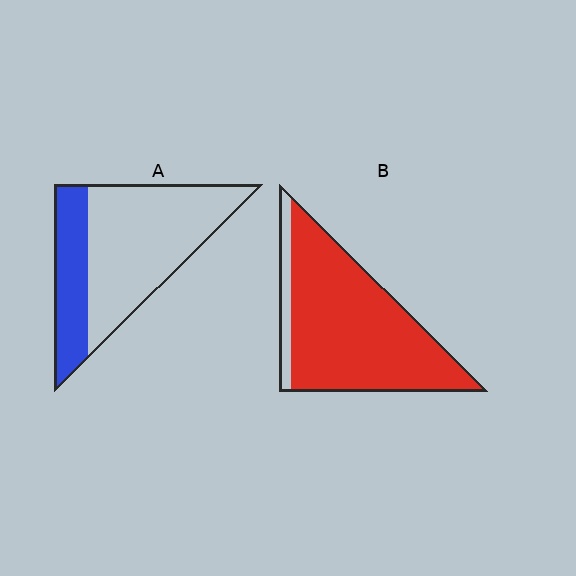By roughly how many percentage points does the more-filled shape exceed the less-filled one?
By roughly 60 percentage points (B over A).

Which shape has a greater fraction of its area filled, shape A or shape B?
Shape B.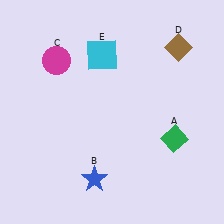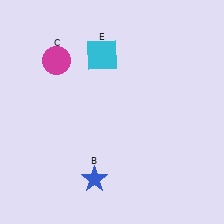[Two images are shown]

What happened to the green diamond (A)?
The green diamond (A) was removed in Image 2. It was in the bottom-right area of Image 1.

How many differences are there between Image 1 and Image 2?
There are 2 differences between the two images.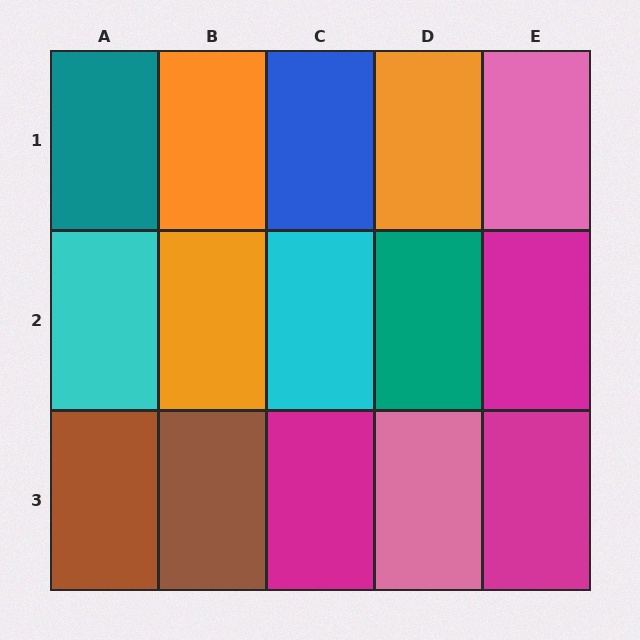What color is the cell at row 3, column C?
Magenta.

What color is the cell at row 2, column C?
Cyan.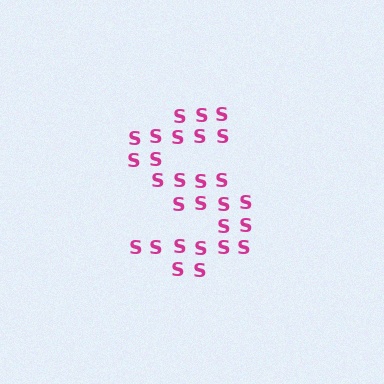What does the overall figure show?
The overall figure shows the letter S.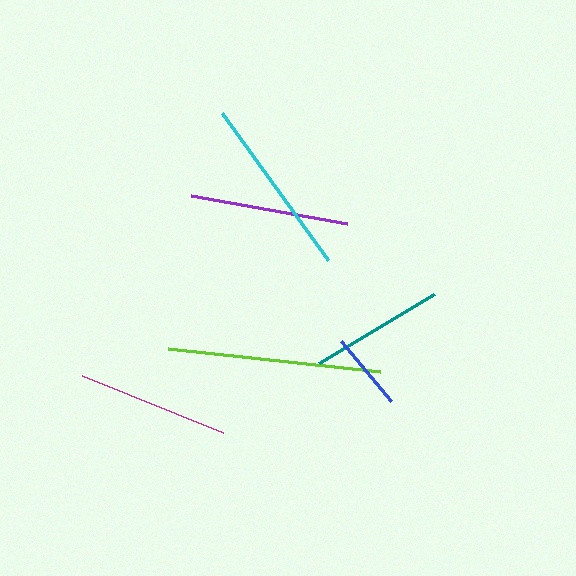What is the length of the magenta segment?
The magenta segment is approximately 152 pixels long.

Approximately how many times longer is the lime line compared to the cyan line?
The lime line is approximately 1.2 times the length of the cyan line.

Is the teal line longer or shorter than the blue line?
The teal line is longer than the blue line.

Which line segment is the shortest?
The blue line is the shortest at approximately 78 pixels.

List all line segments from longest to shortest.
From longest to shortest: lime, cyan, purple, magenta, teal, blue.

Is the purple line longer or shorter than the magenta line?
The purple line is longer than the magenta line.